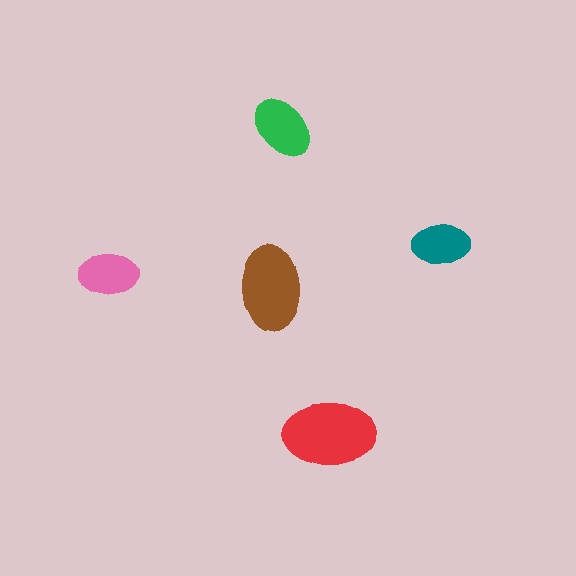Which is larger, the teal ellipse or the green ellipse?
The green one.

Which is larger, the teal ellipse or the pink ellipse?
The pink one.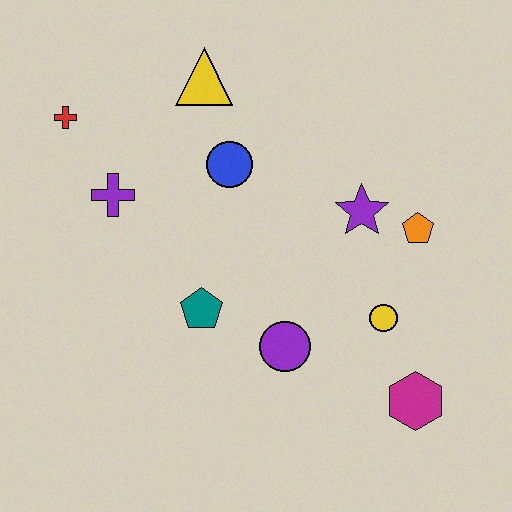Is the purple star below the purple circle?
No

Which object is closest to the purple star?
The orange pentagon is closest to the purple star.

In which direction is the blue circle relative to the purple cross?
The blue circle is to the right of the purple cross.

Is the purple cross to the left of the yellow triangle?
Yes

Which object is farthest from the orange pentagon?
The red cross is farthest from the orange pentagon.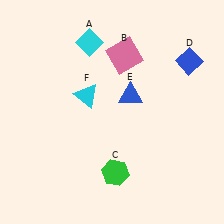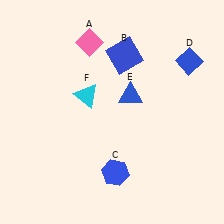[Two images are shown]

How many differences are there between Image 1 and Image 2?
There are 3 differences between the two images.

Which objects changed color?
A changed from cyan to pink. B changed from pink to blue. C changed from green to blue.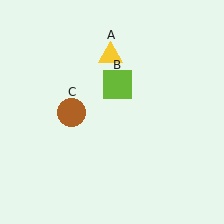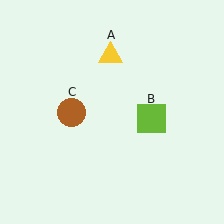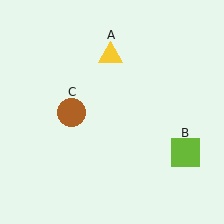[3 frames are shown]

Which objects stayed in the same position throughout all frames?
Yellow triangle (object A) and brown circle (object C) remained stationary.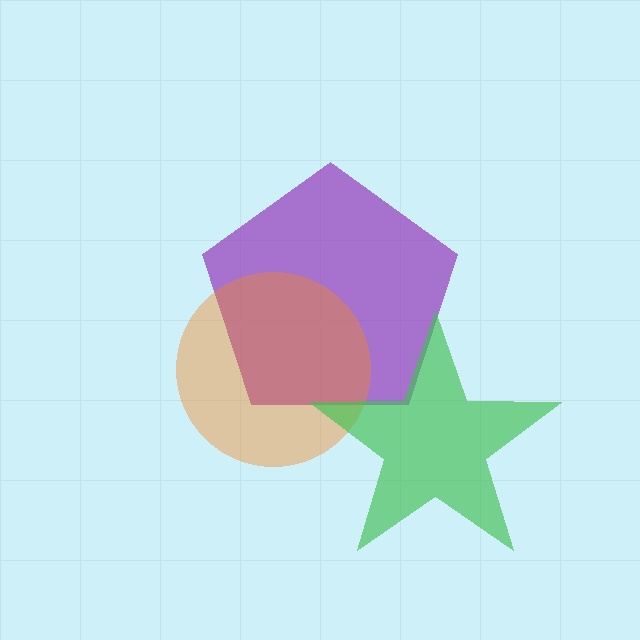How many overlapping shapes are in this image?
There are 3 overlapping shapes in the image.